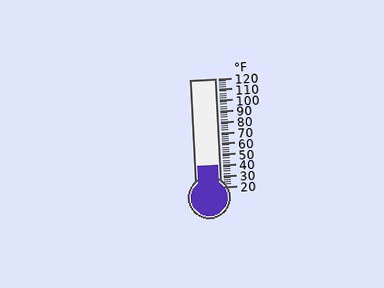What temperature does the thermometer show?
The thermometer shows approximately 40°F.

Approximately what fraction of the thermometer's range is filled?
The thermometer is filled to approximately 20% of its range.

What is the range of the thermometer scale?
The thermometer scale ranges from 20°F to 120°F.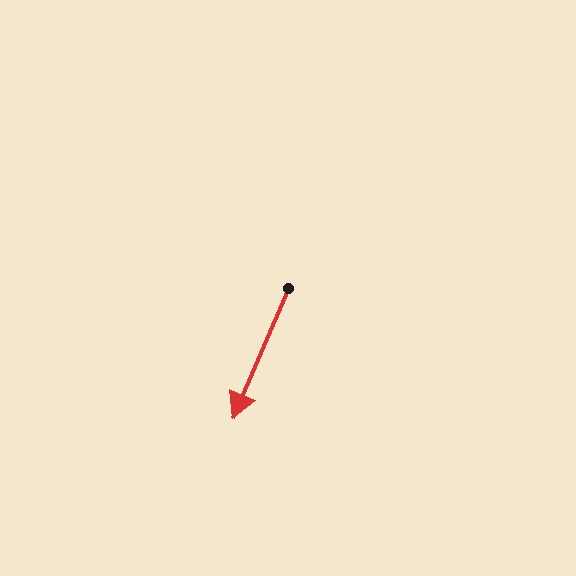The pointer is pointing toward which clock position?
Roughly 7 o'clock.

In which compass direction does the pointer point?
Southwest.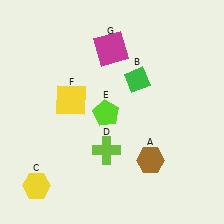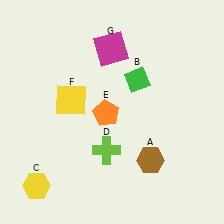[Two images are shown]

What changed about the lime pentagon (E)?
In Image 1, E is lime. In Image 2, it changed to orange.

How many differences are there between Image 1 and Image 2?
There is 1 difference between the two images.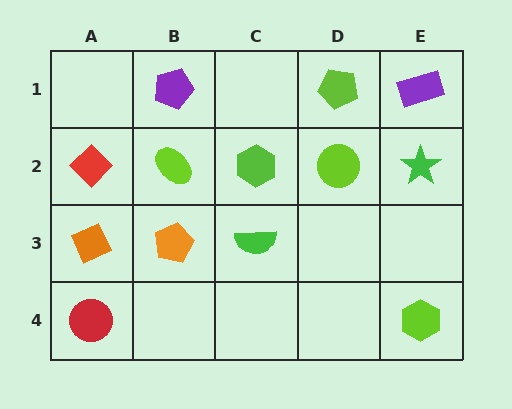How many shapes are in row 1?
3 shapes.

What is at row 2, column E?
A green star.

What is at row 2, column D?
A lime circle.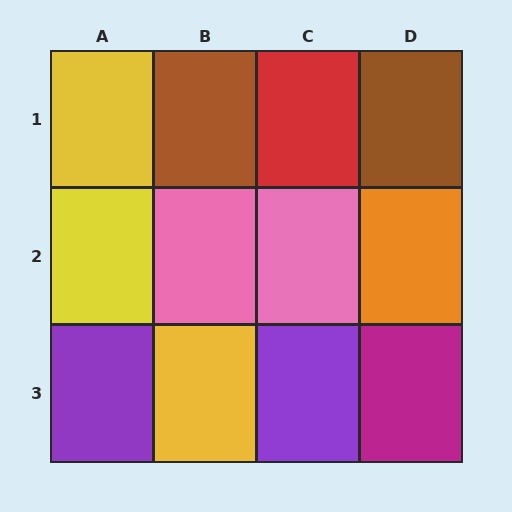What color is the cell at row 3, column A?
Purple.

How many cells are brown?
2 cells are brown.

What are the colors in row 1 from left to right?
Yellow, brown, red, brown.